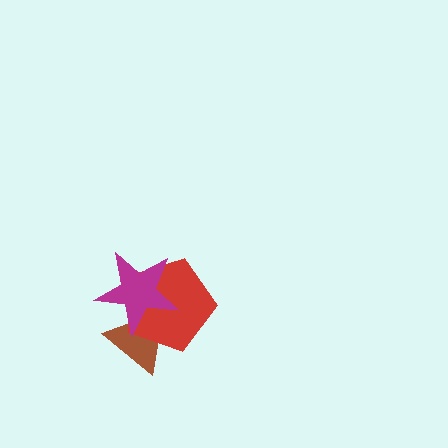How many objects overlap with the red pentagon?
2 objects overlap with the red pentagon.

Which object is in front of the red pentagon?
The magenta star is in front of the red pentagon.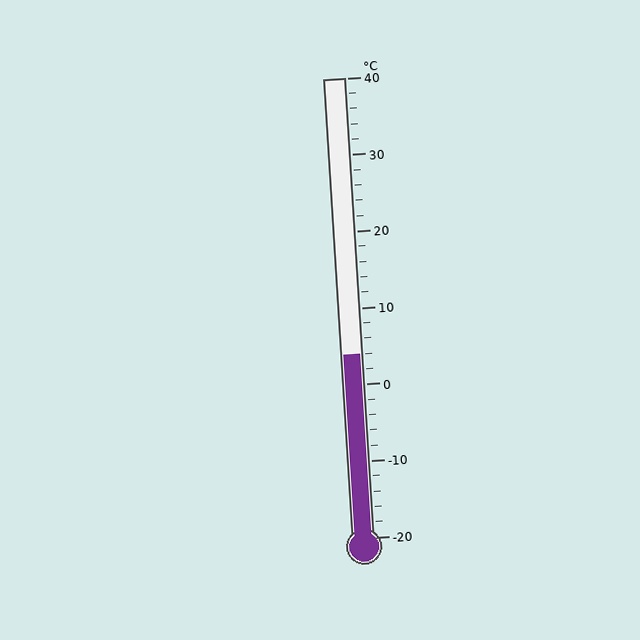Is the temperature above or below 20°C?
The temperature is below 20°C.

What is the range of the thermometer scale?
The thermometer scale ranges from -20°C to 40°C.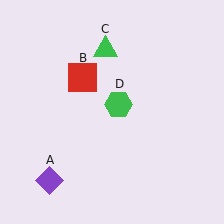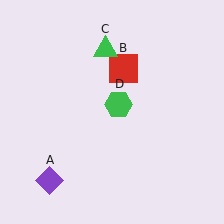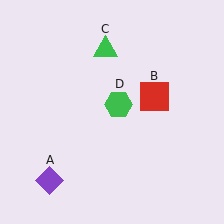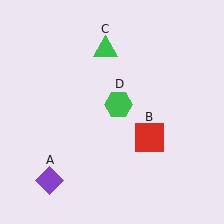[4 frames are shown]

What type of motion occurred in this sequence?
The red square (object B) rotated clockwise around the center of the scene.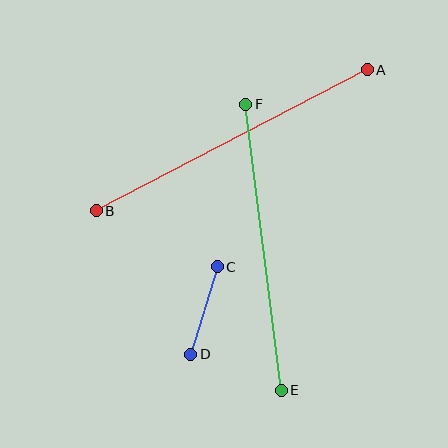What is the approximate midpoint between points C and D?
The midpoint is at approximately (204, 311) pixels.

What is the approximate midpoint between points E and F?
The midpoint is at approximately (263, 247) pixels.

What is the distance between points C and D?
The distance is approximately 91 pixels.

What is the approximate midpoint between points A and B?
The midpoint is at approximately (232, 140) pixels.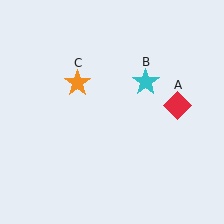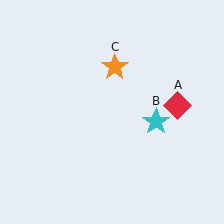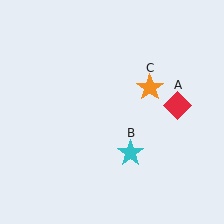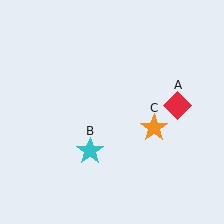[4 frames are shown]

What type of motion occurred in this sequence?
The cyan star (object B), orange star (object C) rotated clockwise around the center of the scene.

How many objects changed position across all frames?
2 objects changed position: cyan star (object B), orange star (object C).